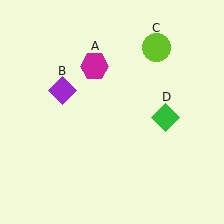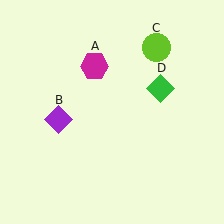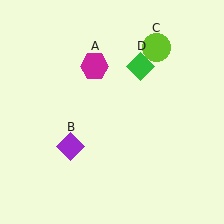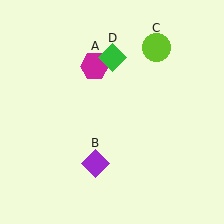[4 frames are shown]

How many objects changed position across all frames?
2 objects changed position: purple diamond (object B), green diamond (object D).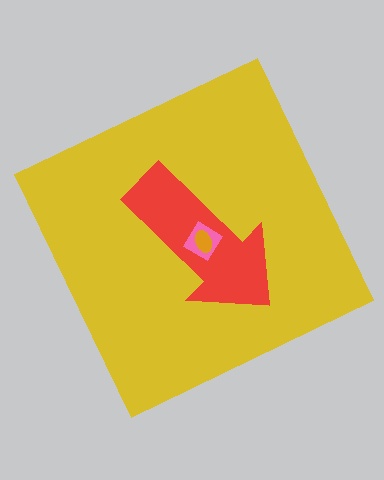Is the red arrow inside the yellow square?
Yes.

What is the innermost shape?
The orange ellipse.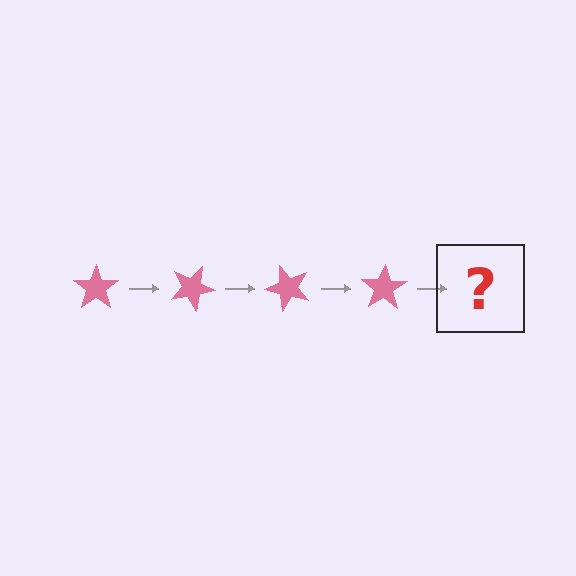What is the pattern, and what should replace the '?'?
The pattern is that the star rotates 25 degrees each step. The '?' should be a pink star rotated 100 degrees.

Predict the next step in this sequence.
The next step is a pink star rotated 100 degrees.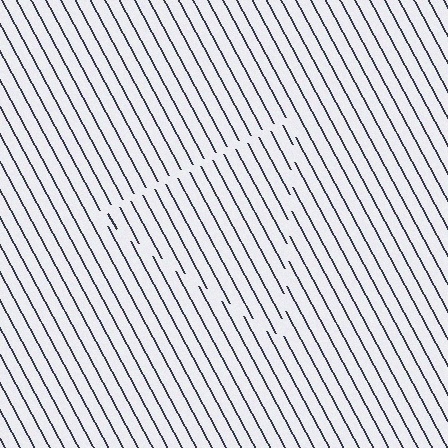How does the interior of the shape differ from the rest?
The interior of the shape contains the same grating, shifted by half a period — the contour is defined by the phase discontinuity where line-ends from the inner and outer gratings abut.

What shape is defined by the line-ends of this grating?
An illusory triangle. The interior of the shape contains the same grating, shifted by half a period — the contour is defined by the phase discontinuity where line-ends from the inner and outer gratings abut.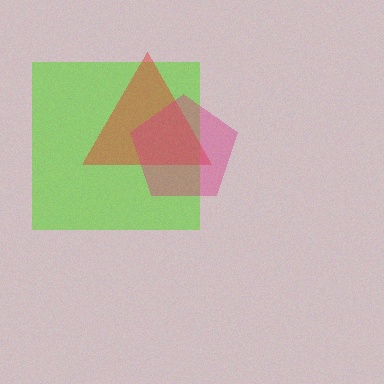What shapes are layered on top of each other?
The layered shapes are: a lime square, a red triangle, a magenta pentagon.